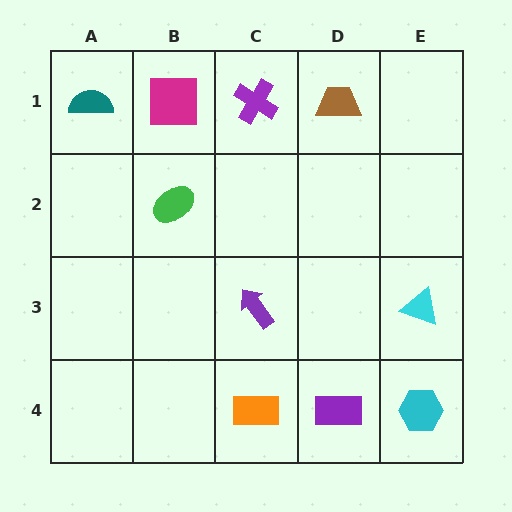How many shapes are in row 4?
3 shapes.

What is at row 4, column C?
An orange rectangle.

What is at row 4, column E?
A cyan hexagon.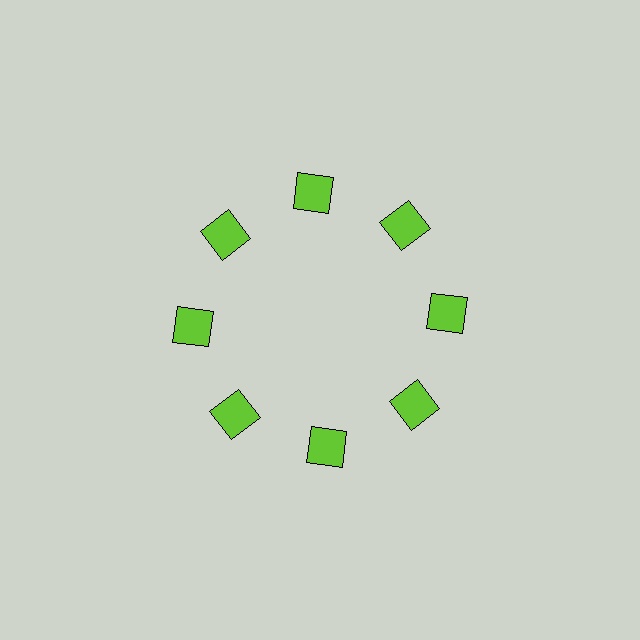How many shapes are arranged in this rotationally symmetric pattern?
There are 8 shapes, arranged in 8 groups of 1.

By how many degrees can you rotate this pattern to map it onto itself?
The pattern maps onto itself every 45 degrees of rotation.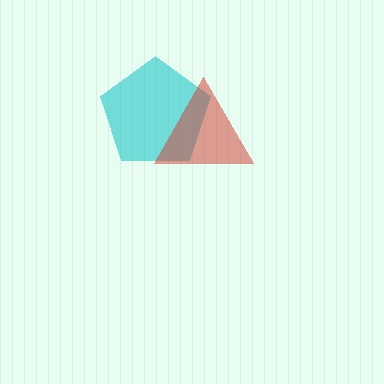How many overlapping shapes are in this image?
There are 2 overlapping shapes in the image.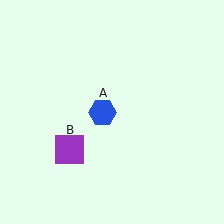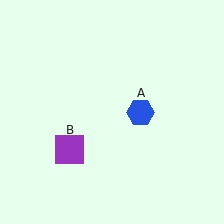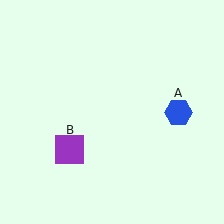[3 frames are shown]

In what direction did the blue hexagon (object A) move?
The blue hexagon (object A) moved right.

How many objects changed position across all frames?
1 object changed position: blue hexagon (object A).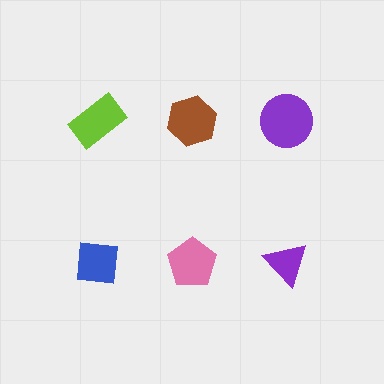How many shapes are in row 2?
3 shapes.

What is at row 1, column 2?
A brown hexagon.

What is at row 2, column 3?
A purple triangle.